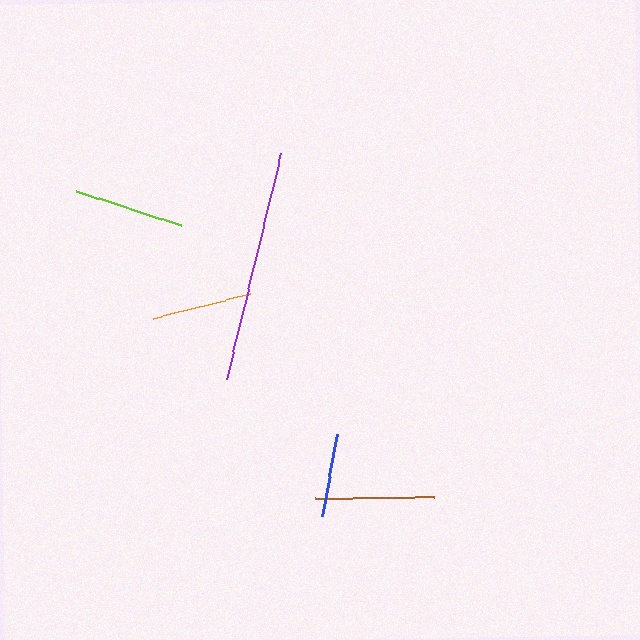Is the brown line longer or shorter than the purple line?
The purple line is longer than the brown line.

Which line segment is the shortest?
The blue line is the shortest at approximately 83 pixels.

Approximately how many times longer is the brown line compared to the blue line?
The brown line is approximately 1.4 times the length of the blue line.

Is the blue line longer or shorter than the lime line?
The lime line is longer than the blue line.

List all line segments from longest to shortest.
From longest to shortest: purple, brown, lime, orange, blue.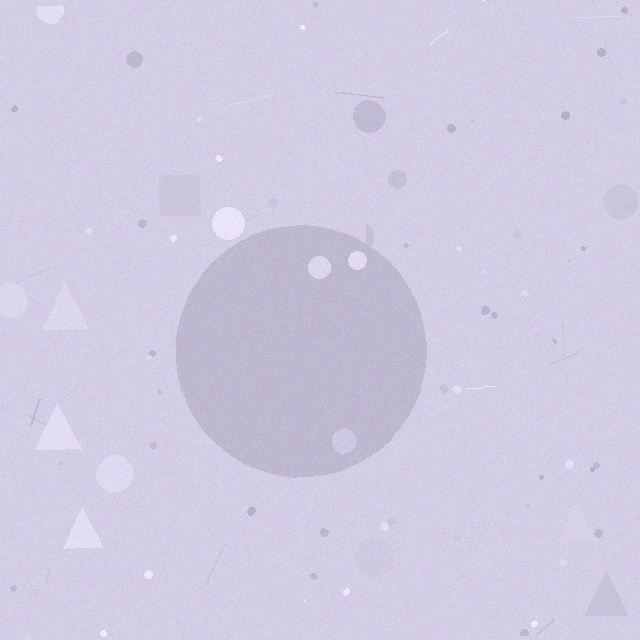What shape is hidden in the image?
A circle is hidden in the image.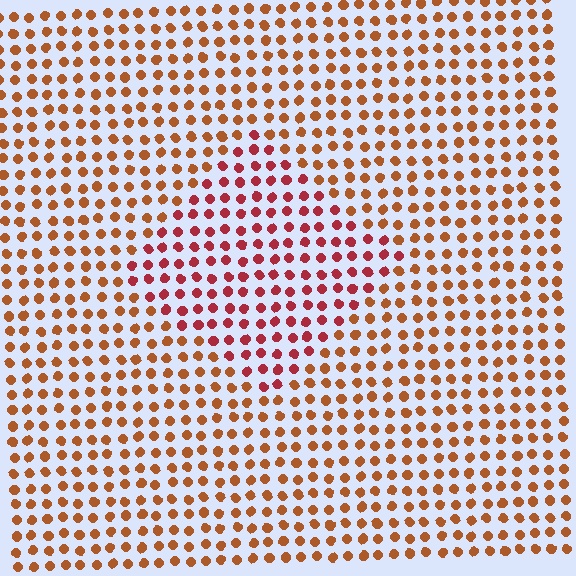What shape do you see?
I see a diamond.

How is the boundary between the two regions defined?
The boundary is defined purely by a slight shift in hue (about 31 degrees). Spacing, size, and orientation are identical on both sides.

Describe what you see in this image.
The image is filled with small brown elements in a uniform arrangement. A diamond-shaped region is visible where the elements are tinted to a slightly different hue, forming a subtle color boundary.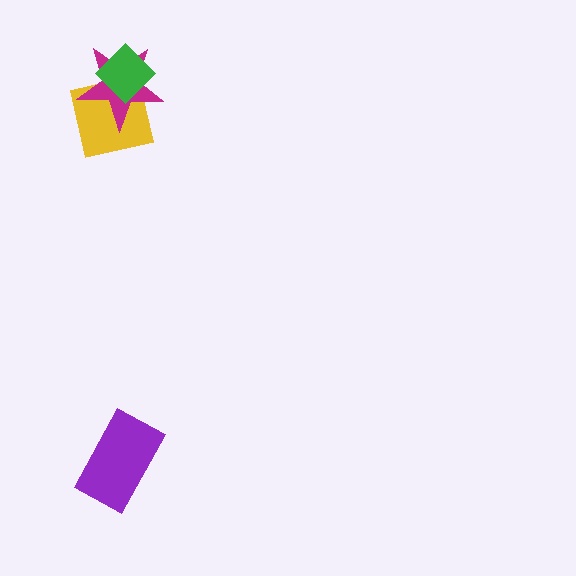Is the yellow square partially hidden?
Yes, it is partially covered by another shape.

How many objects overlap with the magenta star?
2 objects overlap with the magenta star.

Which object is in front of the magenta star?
The green diamond is in front of the magenta star.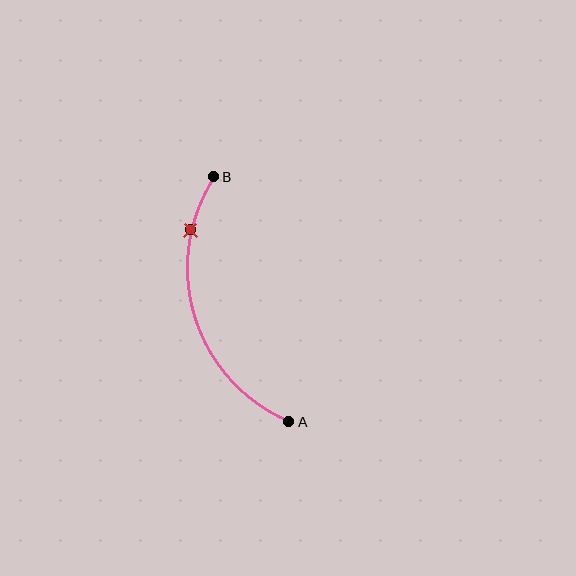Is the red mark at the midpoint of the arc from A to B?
No. The red mark lies on the arc but is closer to endpoint B. The arc midpoint would be at the point on the curve equidistant along the arc from both A and B.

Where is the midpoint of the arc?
The arc midpoint is the point on the curve farthest from the straight line joining A and B. It sits to the left of that line.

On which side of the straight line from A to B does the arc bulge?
The arc bulges to the left of the straight line connecting A and B.